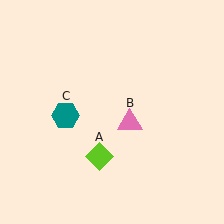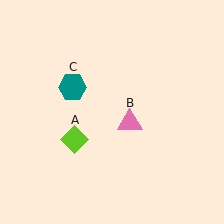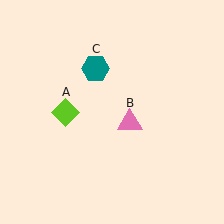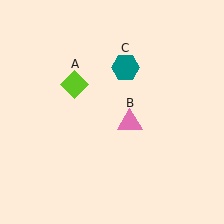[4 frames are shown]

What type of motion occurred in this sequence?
The lime diamond (object A), teal hexagon (object C) rotated clockwise around the center of the scene.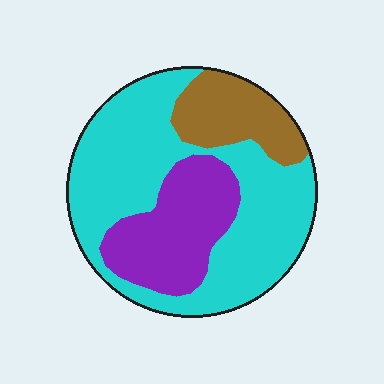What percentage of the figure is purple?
Purple takes up about one quarter (1/4) of the figure.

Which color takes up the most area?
Cyan, at roughly 60%.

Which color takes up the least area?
Brown, at roughly 15%.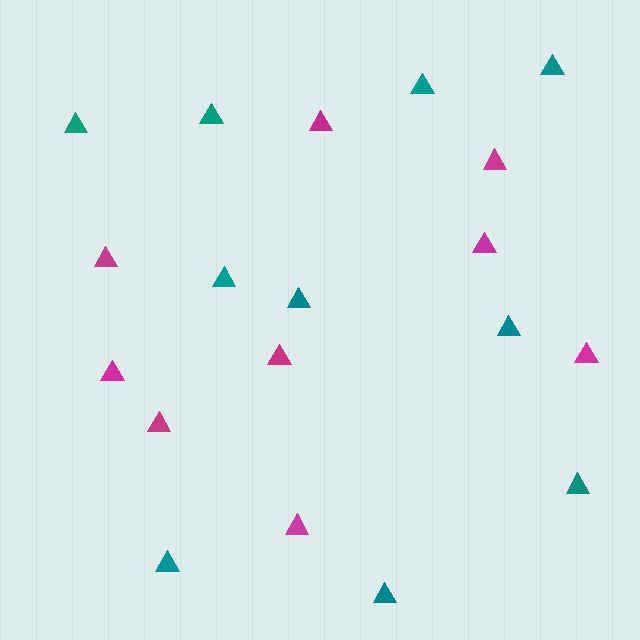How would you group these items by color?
There are 2 groups: one group of magenta triangles (9) and one group of teal triangles (10).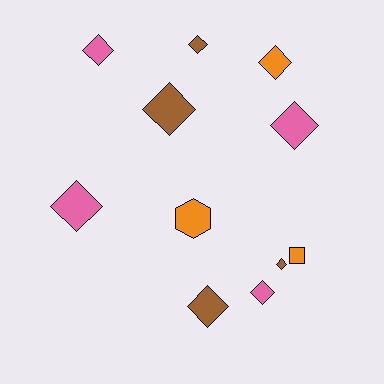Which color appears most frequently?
Pink, with 4 objects.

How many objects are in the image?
There are 11 objects.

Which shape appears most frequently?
Diamond, with 9 objects.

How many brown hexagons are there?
There are no brown hexagons.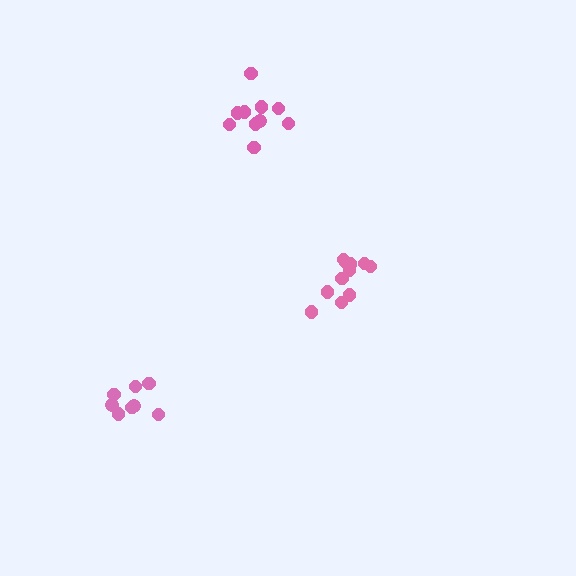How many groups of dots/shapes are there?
There are 3 groups.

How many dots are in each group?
Group 1: 11 dots, Group 2: 10 dots, Group 3: 8 dots (29 total).